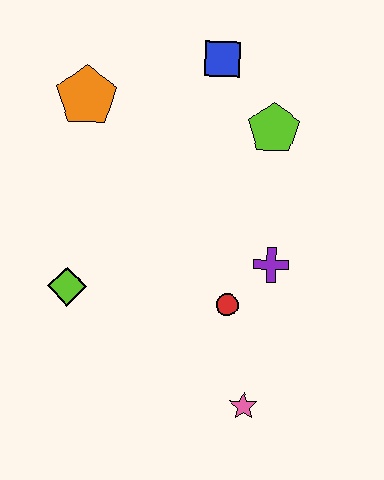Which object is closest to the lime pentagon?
The blue square is closest to the lime pentagon.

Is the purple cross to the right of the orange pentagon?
Yes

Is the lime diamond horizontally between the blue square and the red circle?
No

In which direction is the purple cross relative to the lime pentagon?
The purple cross is below the lime pentagon.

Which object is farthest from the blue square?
The pink star is farthest from the blue square.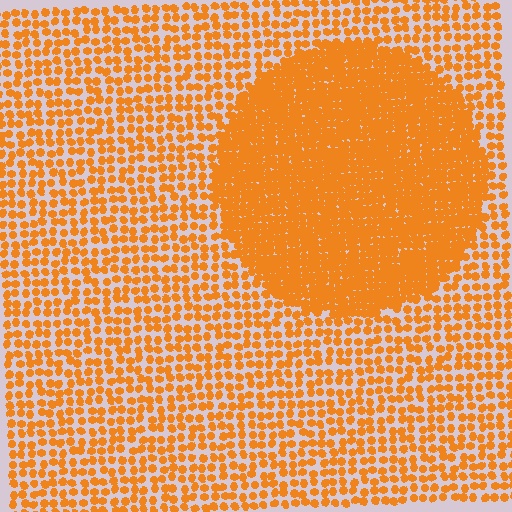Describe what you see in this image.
The image contains small orange elements arranged at two different densities. A circle-shaped region is visible where the elements are more densely packed than the surrounding area.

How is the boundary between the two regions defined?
The boundary is defined by a change in element density (approximately 2.3x ratio). All elements are the same color, size, and shape.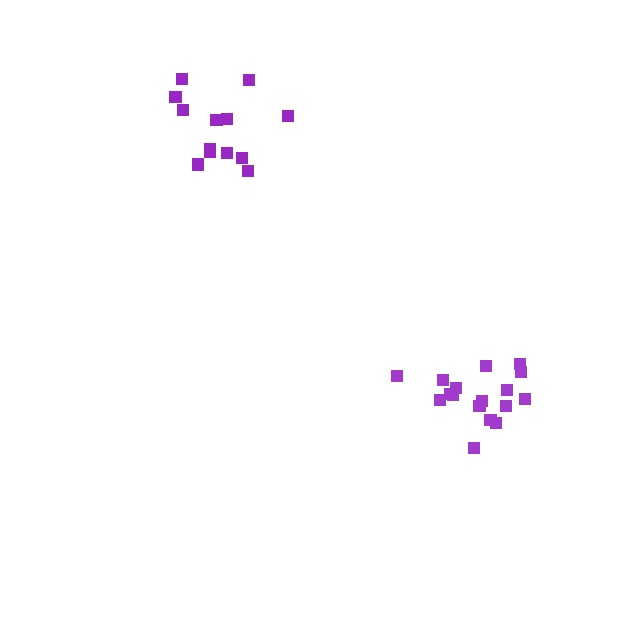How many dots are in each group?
Group 1: 17 dots, Group 2: 13 dots (30 total).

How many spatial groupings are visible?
There are 2 spatial groupings.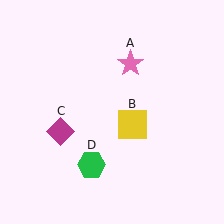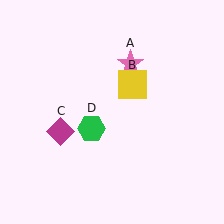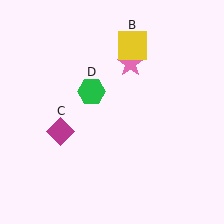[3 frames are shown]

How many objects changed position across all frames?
2 objects changed position: yellow square (object B), green hexagon (object D).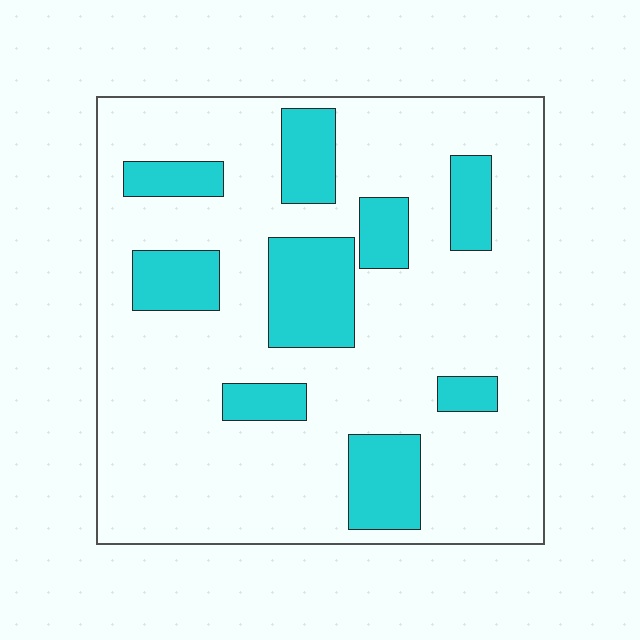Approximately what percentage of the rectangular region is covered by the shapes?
Approximately 20%.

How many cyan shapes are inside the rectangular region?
9.